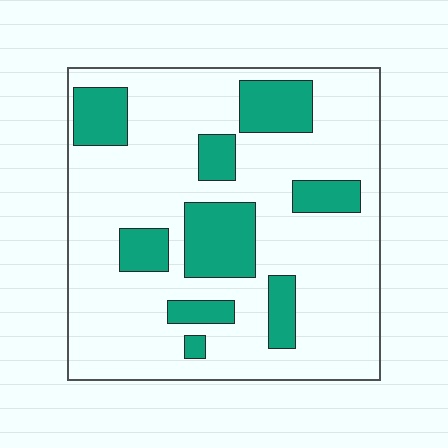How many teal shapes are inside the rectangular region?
9.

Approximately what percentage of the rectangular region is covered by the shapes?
Approximately 25%.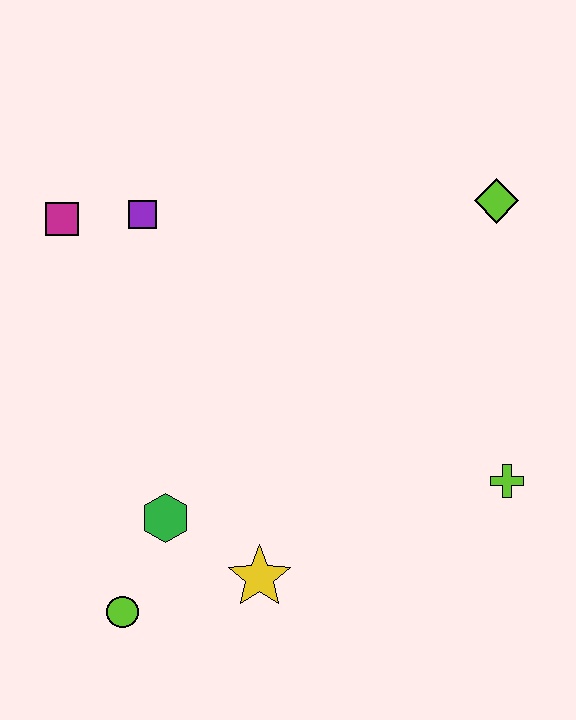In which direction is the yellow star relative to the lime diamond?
The yellow star is below the lime diamond.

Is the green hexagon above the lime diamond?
No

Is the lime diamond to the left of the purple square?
No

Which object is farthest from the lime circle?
The lime diamond is farthest from the lime circle.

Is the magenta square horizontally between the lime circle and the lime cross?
No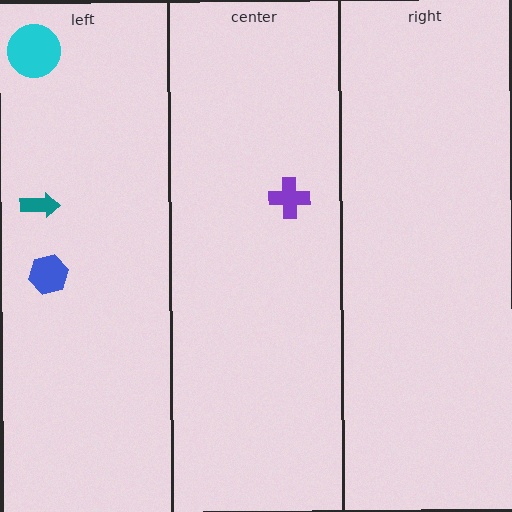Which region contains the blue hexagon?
The left region.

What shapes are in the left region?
The teal arrow, the blue hexagon, the cyan circle.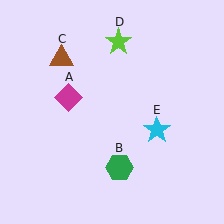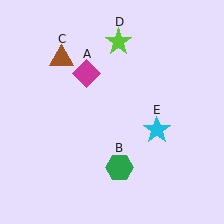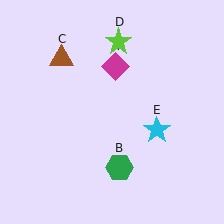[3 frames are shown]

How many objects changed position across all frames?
1 object changed position: magenta diamond (object A).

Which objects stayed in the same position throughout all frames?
Green hexagon (object B) and brown triangle (object C) and lime star (object D) and cyan star (object E) remained stationary.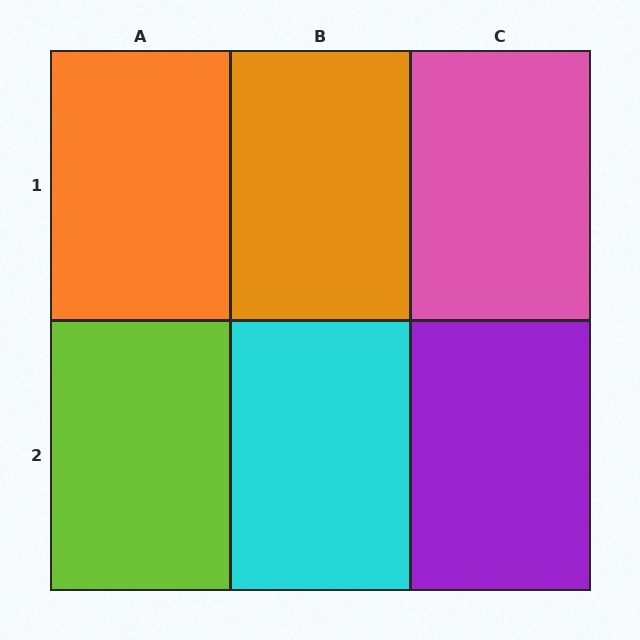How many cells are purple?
1 cell is purple.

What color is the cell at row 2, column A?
Lime.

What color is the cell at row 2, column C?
Purple.